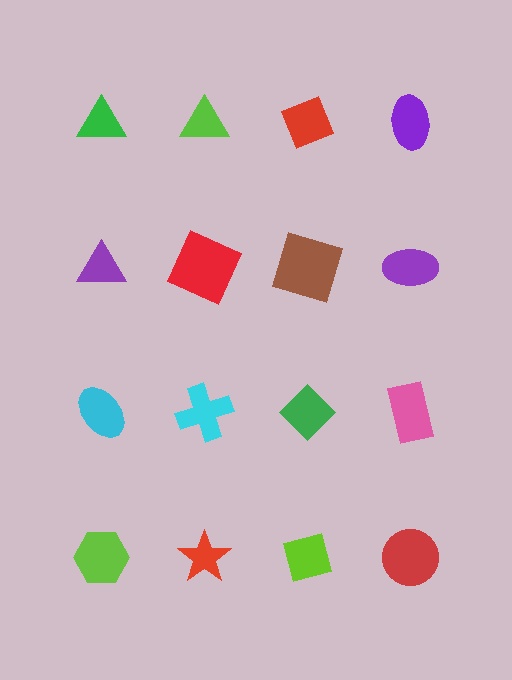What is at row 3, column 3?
A green diamond.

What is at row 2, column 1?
A purple triangle.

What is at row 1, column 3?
A red diamond.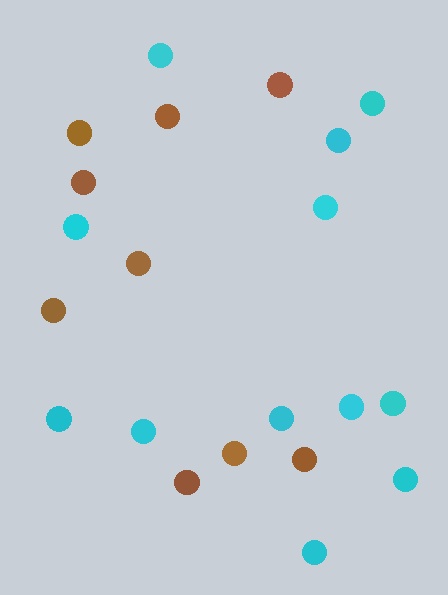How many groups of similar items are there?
There are 2 groups: one group of brown circles (9) and one group of cyan circles (12).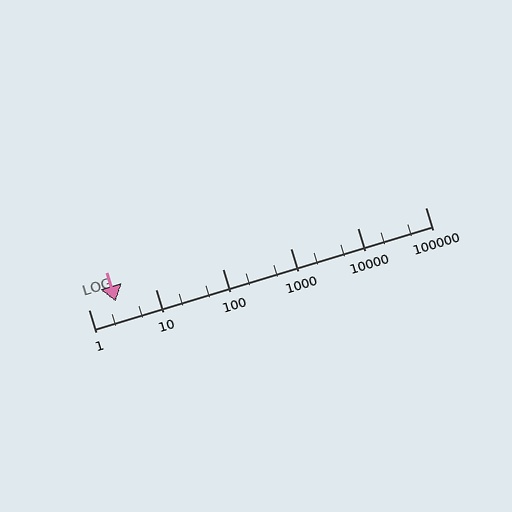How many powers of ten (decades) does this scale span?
The scale spans 5 decades, from 1 to 100000.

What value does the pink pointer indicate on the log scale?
The pointer indicates approximately 2.5.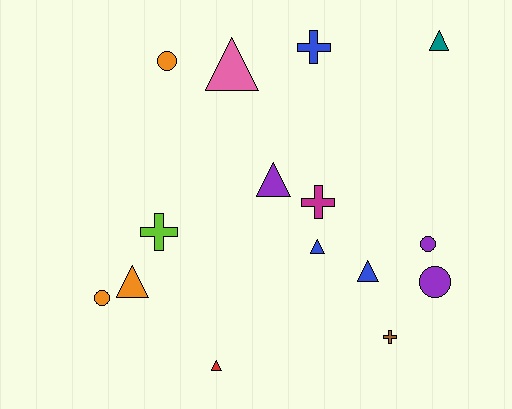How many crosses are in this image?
There are 4 crosses.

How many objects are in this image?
There are 15 objects.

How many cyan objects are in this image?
There are no cyan objects.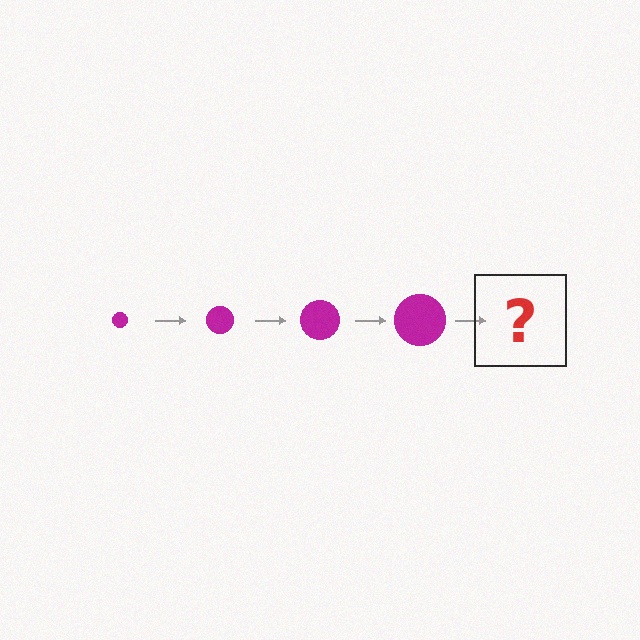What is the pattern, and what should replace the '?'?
The pattern is that the circle gets progressively larger each step. The '?' should be a magenta circle, larger than the previous one.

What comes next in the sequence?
The next element should be a magenta circle, larger than the previous one.